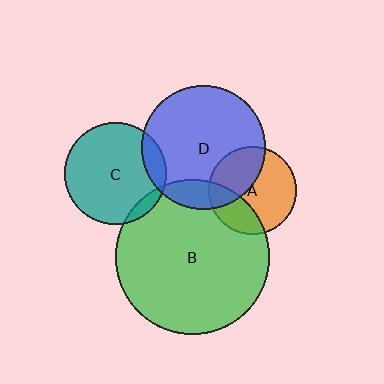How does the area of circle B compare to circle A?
Approximately 3.1 times.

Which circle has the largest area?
Circle B (green).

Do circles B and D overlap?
Yes.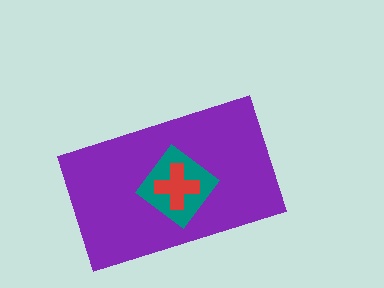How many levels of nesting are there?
3.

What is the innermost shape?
The red cross.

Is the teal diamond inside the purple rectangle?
Yes.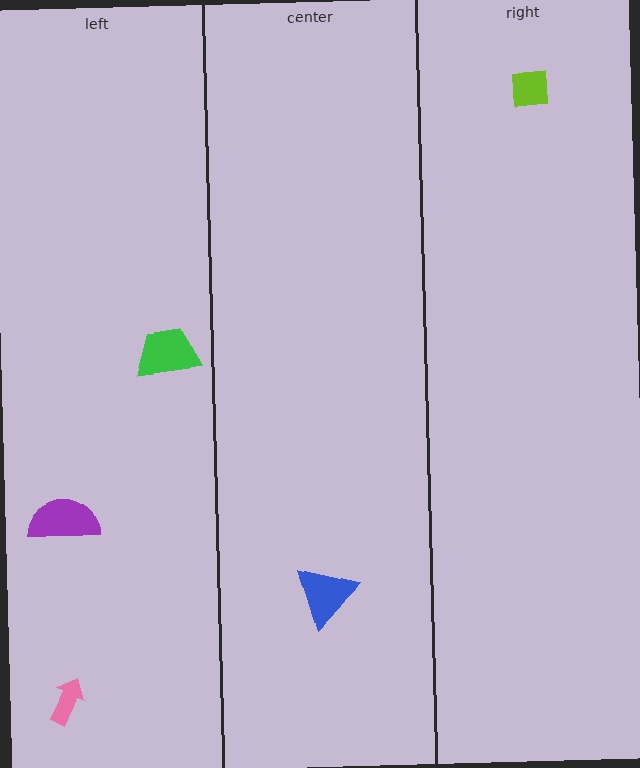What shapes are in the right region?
The lime square.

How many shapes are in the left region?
3.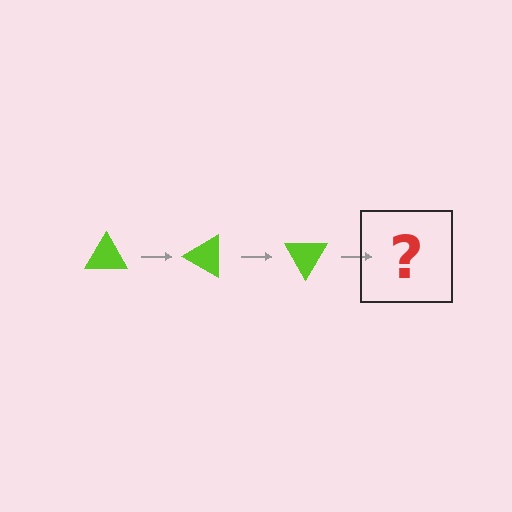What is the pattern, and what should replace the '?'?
The pattern is that the triangle rotates 30 degrees each step. The '?' should be a lime triangle rotated 90 degrees.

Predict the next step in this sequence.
The next step is a lime triangle rotated 90 degrees.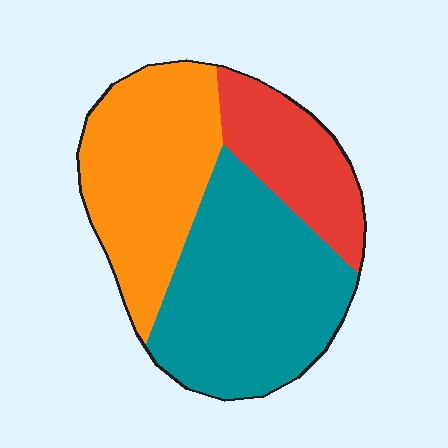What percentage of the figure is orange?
Orange takes up about three eighths (3/8) of the figure.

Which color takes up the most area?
Teal, at roughly 45%.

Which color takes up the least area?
Red, at roughly 20%.